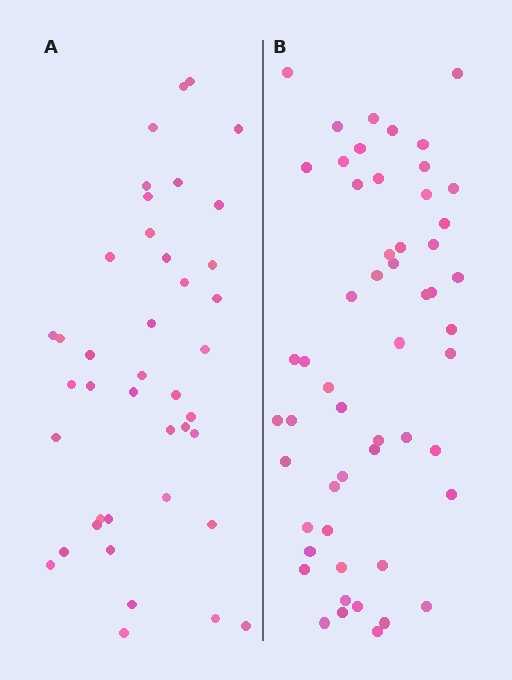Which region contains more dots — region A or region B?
Region B (the right region) has more dots.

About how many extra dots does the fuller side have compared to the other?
Region B has approximately 15 more dots than region A.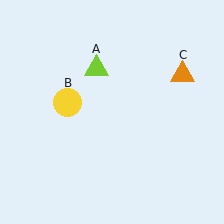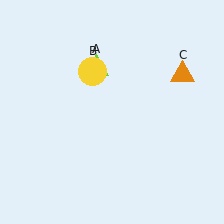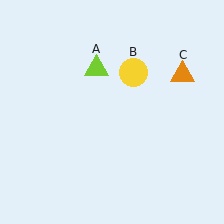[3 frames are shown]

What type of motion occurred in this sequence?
The yellow circle (object B) rotated clockwise around the center of the scene.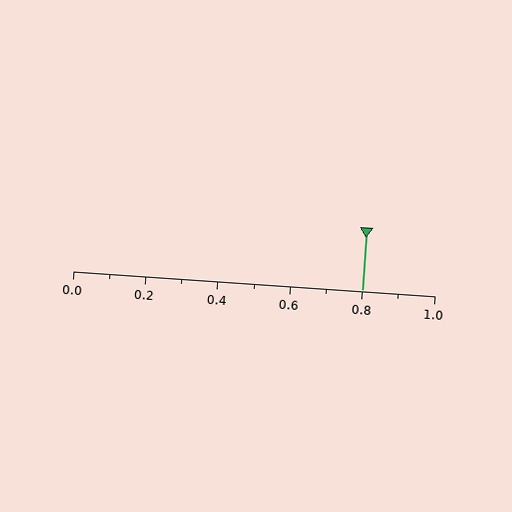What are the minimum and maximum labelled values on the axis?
The axis runs from 0.0 to 1.0.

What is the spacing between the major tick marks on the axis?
The major ticks are spaced 0.2 apart.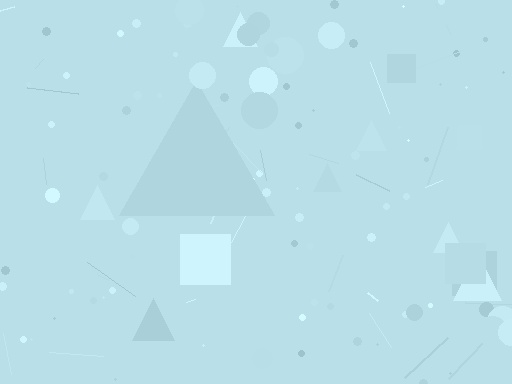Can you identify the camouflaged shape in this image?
The camouflaged shape is a triangle.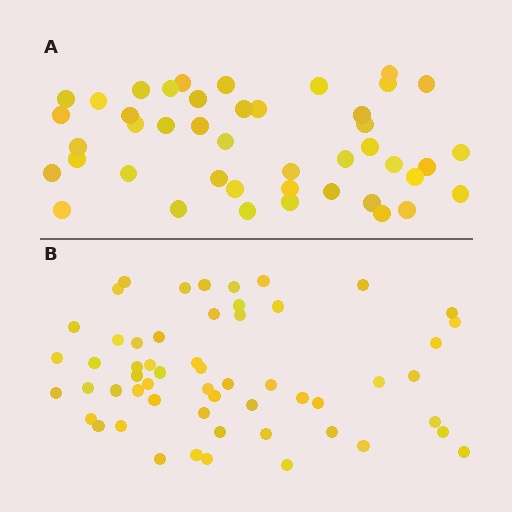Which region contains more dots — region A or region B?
Region B (the bottom region) has more dots.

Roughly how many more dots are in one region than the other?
Region B has roughly 12 or so more dots than region A.